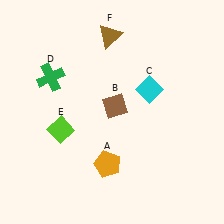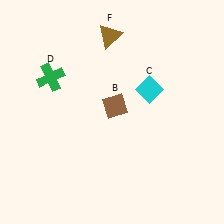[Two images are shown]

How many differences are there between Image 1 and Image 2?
There are 2 differences between the two images.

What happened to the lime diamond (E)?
The lime diamond (E) was removed in Image 2. It was in the bottom-left area of Image 1.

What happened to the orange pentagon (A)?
The orange pentagon (A) was removed in Image 2. It was in the bottom-left area of Image 1.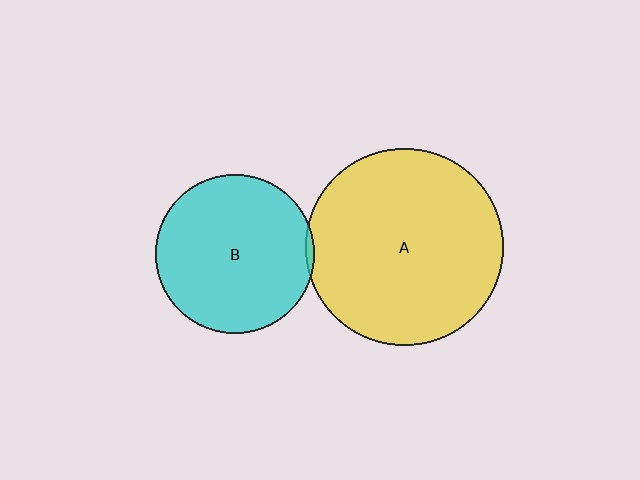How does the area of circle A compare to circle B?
Approximately 1.5 times.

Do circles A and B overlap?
Yes.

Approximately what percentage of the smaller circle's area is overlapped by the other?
Approximately 5%.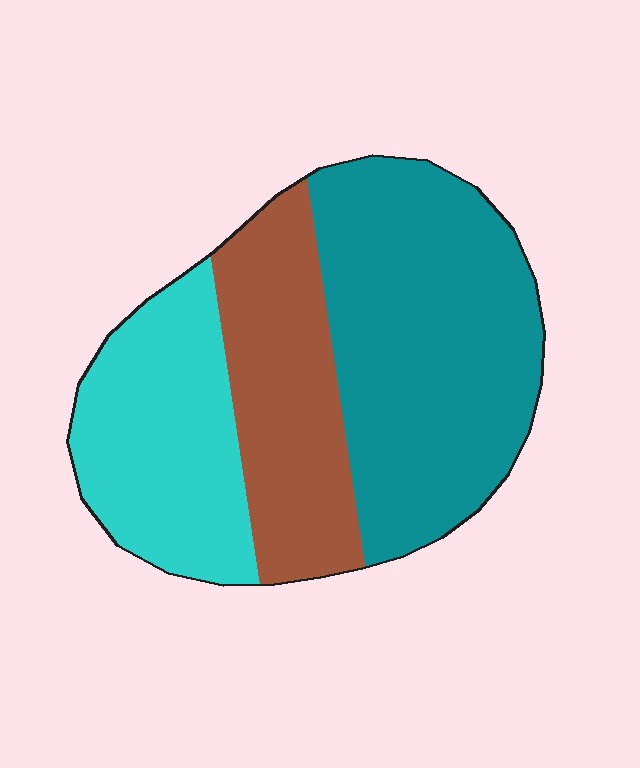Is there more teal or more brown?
Teal.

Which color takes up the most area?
Teal, at roughly 45%.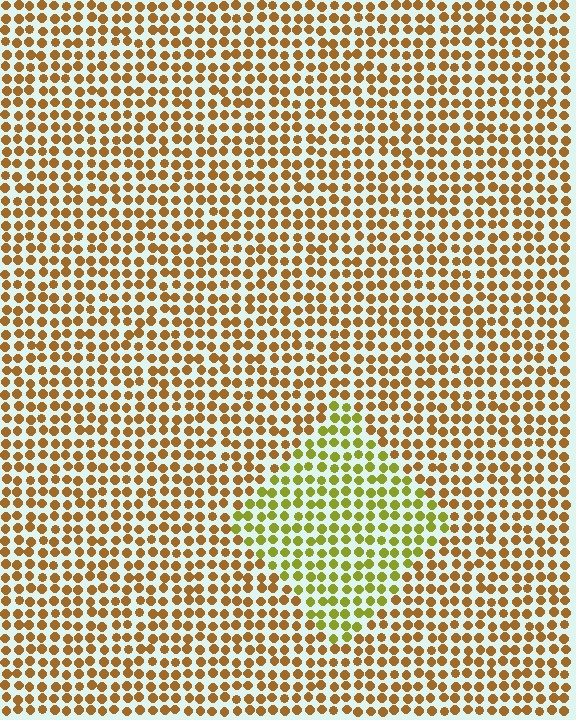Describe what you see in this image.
The image is filled with small brown elements in a uniform arrangement. A diamond-shaped region is visible where the elements are tinted to a slightly different hue, forming a subtle color boundary.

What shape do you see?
I see a diamond.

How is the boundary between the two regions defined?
The boundary is defined purely by a slight shift in hue (about 39 degrees). Spacing, size, and orientation are identical on both sides.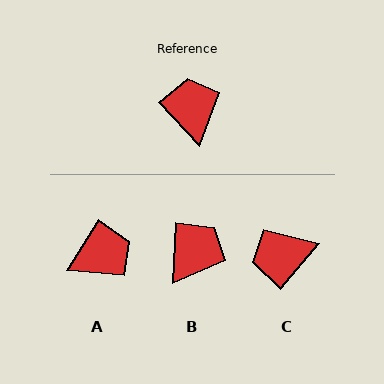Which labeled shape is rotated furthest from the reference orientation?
C, about 96 degrees away.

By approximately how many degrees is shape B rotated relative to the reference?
Approximately 46 degrees clockwise.